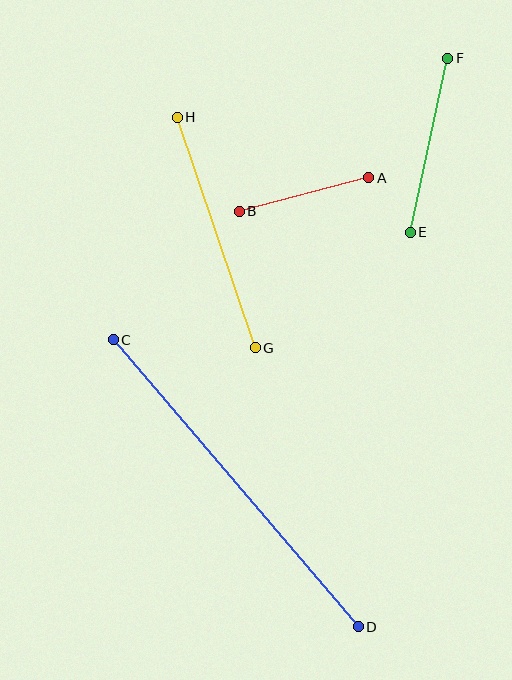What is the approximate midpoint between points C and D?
The midpoint is at approximately (236, 483) pixels.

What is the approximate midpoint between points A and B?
The midpoint is at approximately (304, 195) pixels.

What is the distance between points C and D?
The distance is approximately 377 pixels.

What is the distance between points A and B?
The distance is approximately 134 pixels.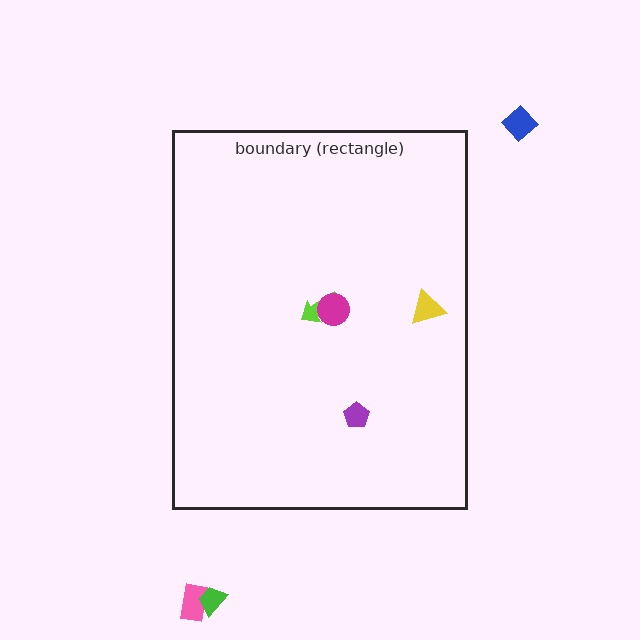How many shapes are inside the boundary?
4 inside, 3 outside.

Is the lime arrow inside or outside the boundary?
Inside.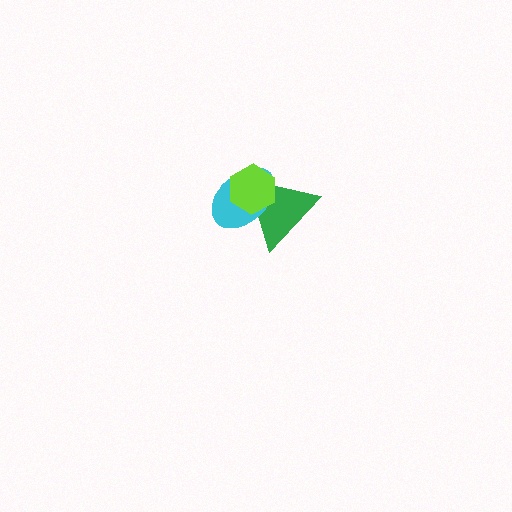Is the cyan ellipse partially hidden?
Yes, it is partially covered by another shape.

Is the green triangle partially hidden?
Yes, it is partially covered by another shape.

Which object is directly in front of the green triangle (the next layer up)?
The cyan ellipse is directly in front of the green triangle.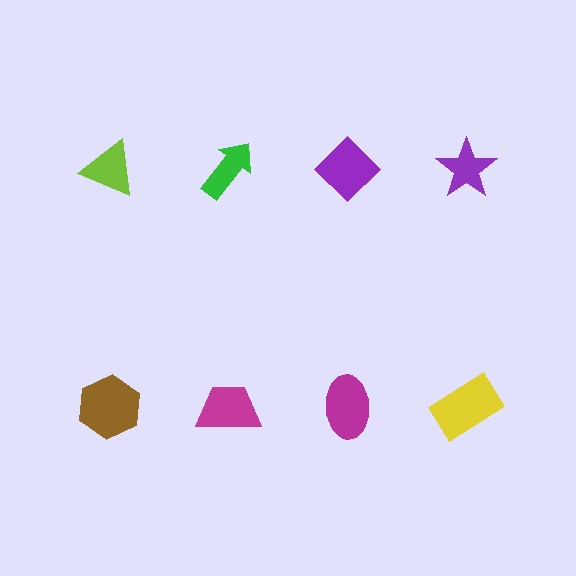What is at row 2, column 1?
A brown hexagon.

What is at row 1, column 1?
A lime triangle.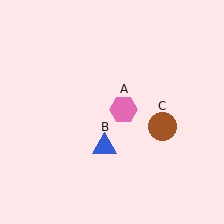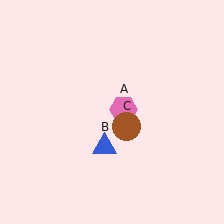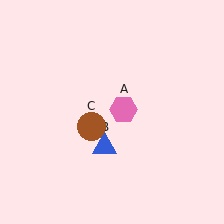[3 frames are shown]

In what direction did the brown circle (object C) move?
The brown circle (object C) moved left.